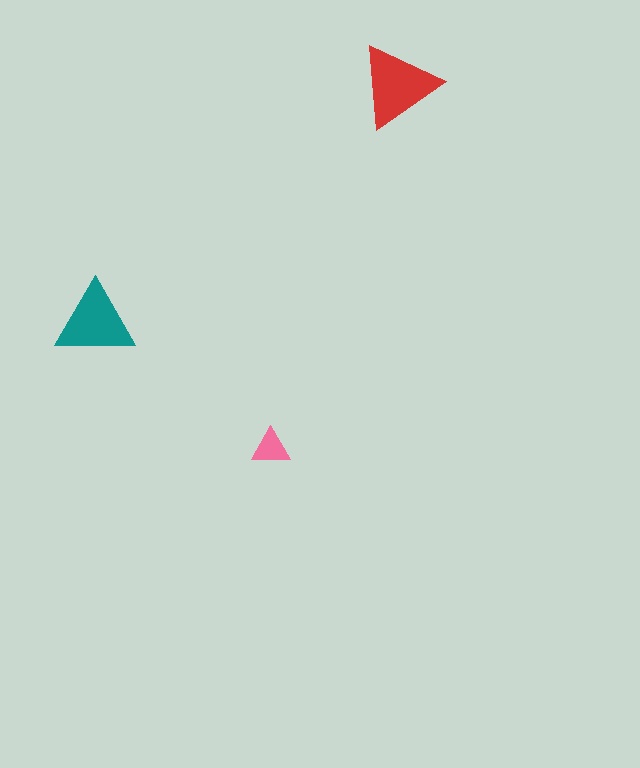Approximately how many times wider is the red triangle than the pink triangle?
About 2 times wider.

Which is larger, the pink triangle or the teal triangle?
The teal one.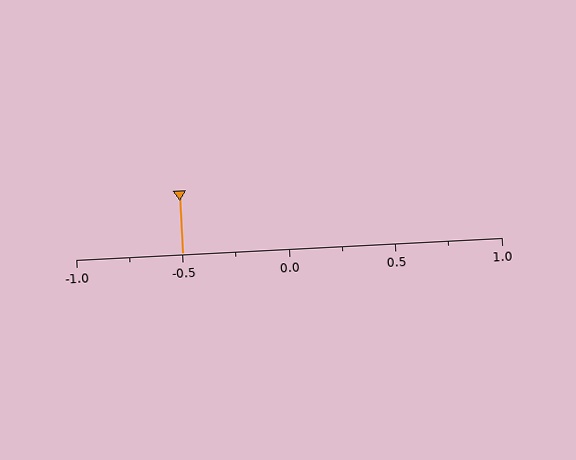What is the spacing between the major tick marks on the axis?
The major ticks are spaced 0.5 apart.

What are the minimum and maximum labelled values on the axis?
The axis runs from -1.0 to 1.0.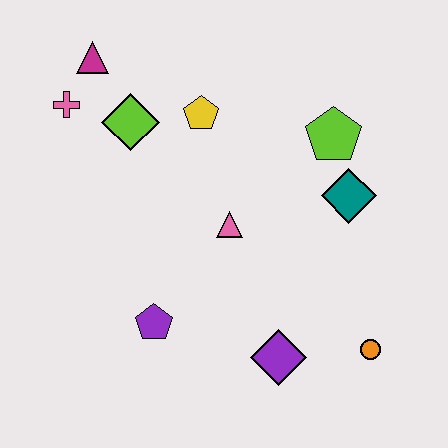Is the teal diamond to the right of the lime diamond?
Yes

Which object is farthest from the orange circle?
The magenta triangle is farthest from the orange circle.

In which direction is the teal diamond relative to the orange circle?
The teal diamond is above the orange circle.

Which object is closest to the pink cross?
The magenta triangle is closest to the pink cross.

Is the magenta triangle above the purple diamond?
Yes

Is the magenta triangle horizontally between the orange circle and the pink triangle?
No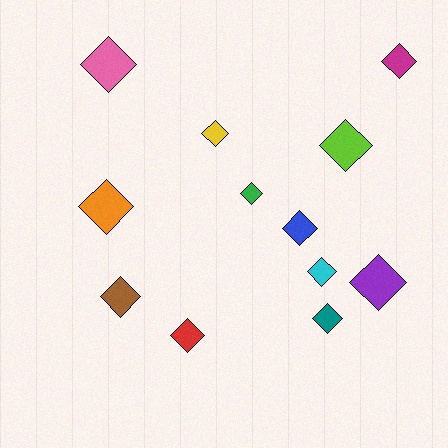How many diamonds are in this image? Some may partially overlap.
There are 12 diamonds.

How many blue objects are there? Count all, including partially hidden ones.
There is 1 blue object.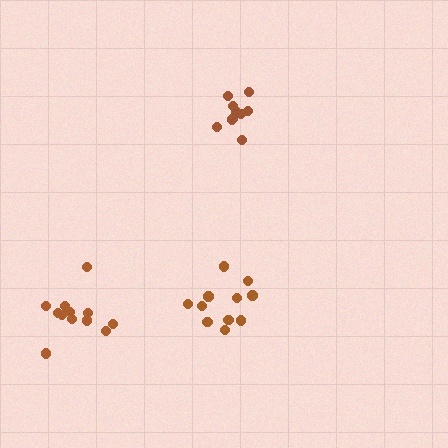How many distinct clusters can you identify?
There are 3 distinct clusters.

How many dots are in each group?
Group 1: 10 dots, Group 2: 11 dots, Group 3: 12 dots (33 total).